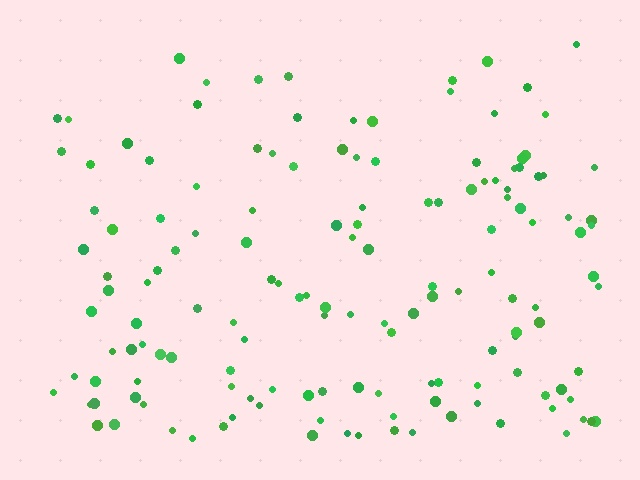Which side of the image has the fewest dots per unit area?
The top.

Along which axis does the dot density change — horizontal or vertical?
Vertical.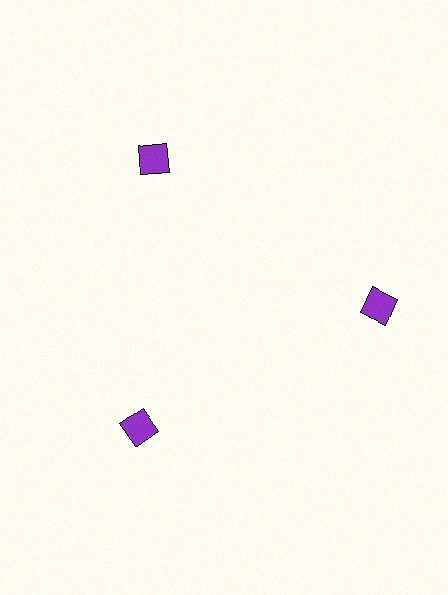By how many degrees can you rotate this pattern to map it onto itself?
The pattern maps onto itself every 120 degrees of rotation.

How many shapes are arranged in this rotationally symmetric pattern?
There are 3 shapes, arranged in 3 groups of 1.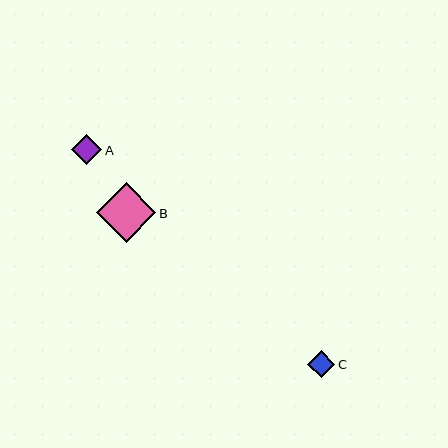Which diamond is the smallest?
Diamond C is the smallest with a size of approximately 27 pixels.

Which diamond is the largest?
Diamond B is the largest with a size of approximately 59 pixels.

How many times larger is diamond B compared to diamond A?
Diamond B is approximately 2.0 times the size of diamond A.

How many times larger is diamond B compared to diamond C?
Diamond B is approximately 2.2 times the size of diamond C.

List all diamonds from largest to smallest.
From largest to smallest: B, A, C.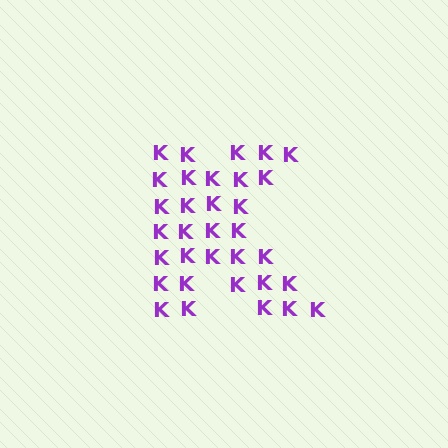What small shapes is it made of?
It is made of small letter K's.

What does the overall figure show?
The overall figure shows the letter K.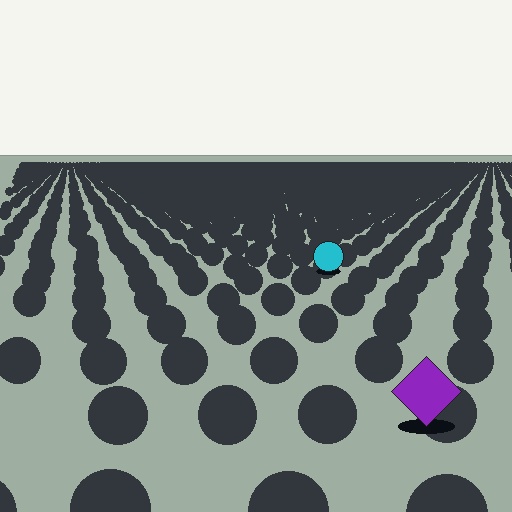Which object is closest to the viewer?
The purple diamond is closest. The texture marks near it are larger and more spread out.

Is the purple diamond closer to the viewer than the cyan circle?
Yes. The purple diamond is closer — you can tell from the texture gradient: the ground texture is coarser near it.